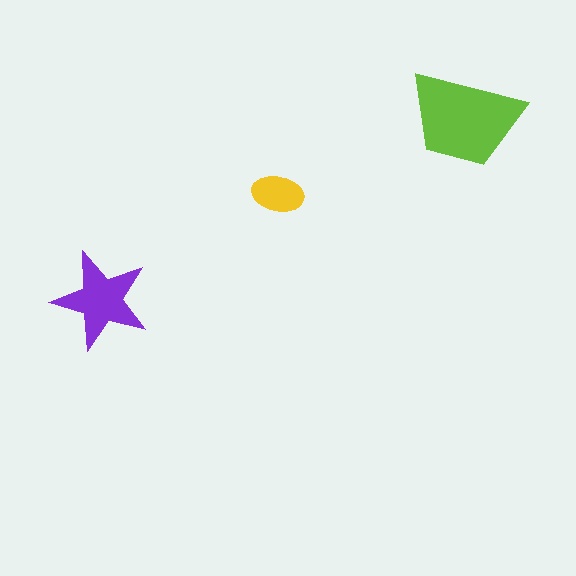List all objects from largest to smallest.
The lime trapezoid, the purple star, the yellow ellipse.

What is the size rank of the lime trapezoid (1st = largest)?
1st.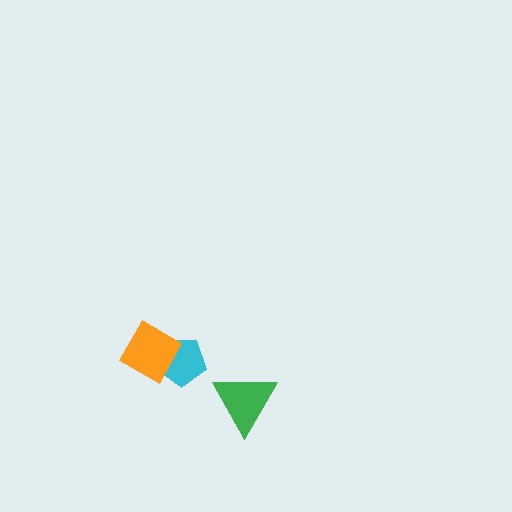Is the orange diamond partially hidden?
No, no other shape covers it.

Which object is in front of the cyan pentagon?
The orange diamond is in front of the cyan pentagon.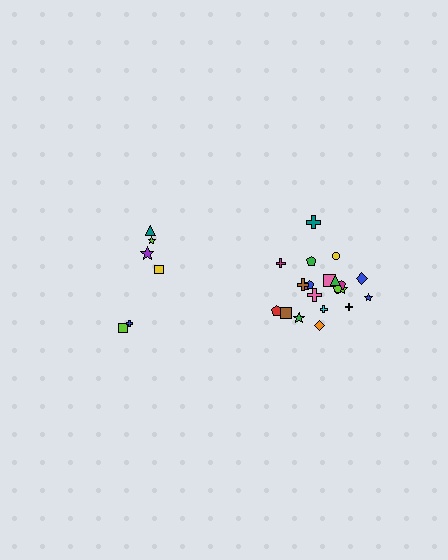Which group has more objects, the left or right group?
The right group.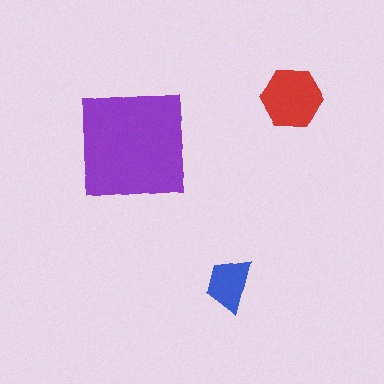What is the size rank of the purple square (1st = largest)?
1st.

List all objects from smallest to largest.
The blue trapezoid, the red hexagon, the purple square.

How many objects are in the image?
There are 3 objects in the image.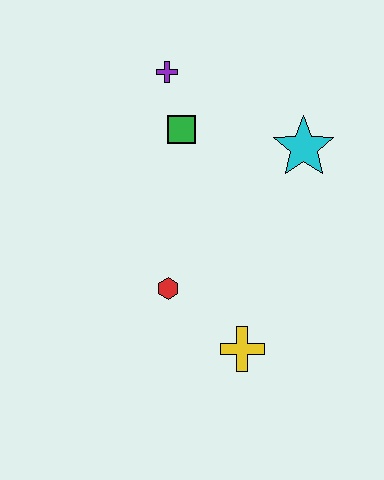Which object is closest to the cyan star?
The green square is closest to the cyan star.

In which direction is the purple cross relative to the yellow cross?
The purple cross is above the yellow cross.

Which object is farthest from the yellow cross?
The purple cross is farthest from the yellow cross.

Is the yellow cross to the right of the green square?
Yes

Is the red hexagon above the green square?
No